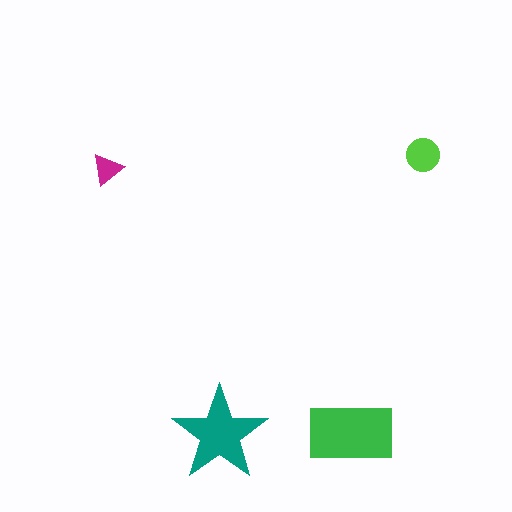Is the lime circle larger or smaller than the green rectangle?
Smaller.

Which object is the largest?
The green rectangle.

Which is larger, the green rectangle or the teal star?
The green rectangle.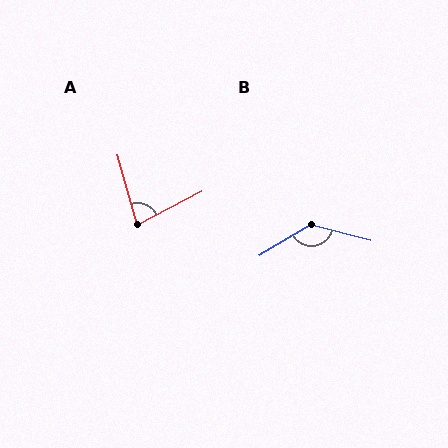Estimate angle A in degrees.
Approximately 78 degrees.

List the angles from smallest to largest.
A (78°), B (134°).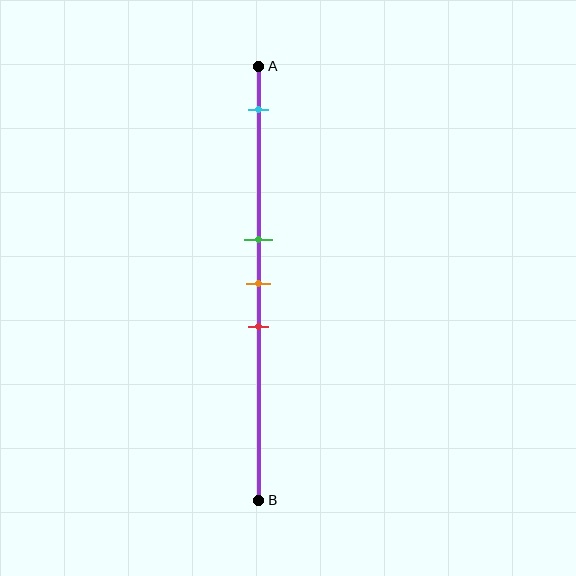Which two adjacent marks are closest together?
The green and orange marks are the closest adjacent pair.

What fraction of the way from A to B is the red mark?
The red mark is approximately 60% (0.6) of the way from A to B.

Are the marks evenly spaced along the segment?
No, the marks are not evenly spaced.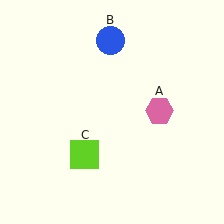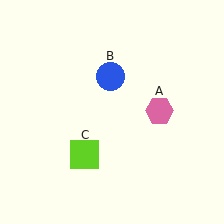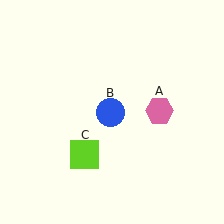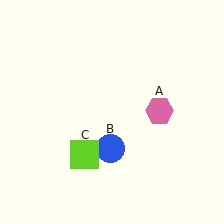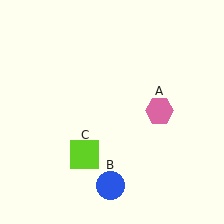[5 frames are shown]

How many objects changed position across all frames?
1 object changed position: blue circle (object B).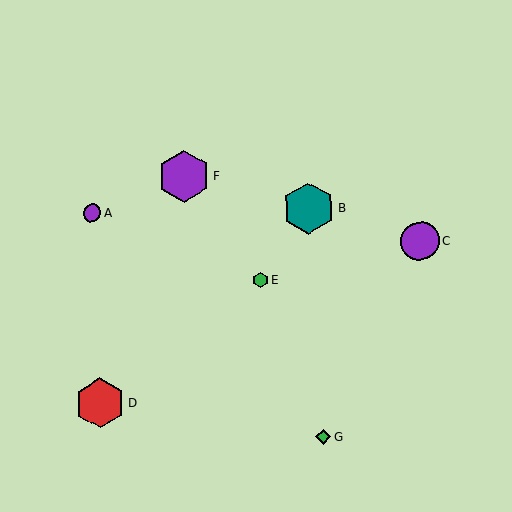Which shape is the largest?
The purple hexagon (labeled F) is the largest.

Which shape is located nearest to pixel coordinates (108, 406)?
The red hexagon (labeled D) at (100, 403) is nearest to that location.